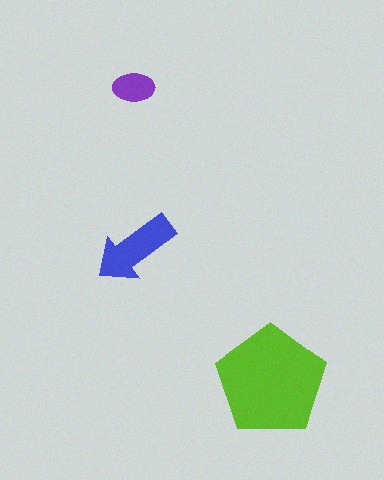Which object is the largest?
The lime pentagon.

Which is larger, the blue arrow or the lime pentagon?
The lime pentagon.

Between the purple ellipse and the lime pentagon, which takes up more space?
The lime pentagon.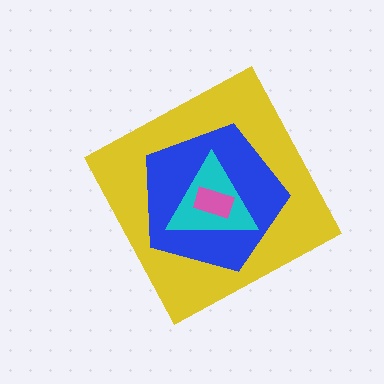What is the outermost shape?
The yellow diamond.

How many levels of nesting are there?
4.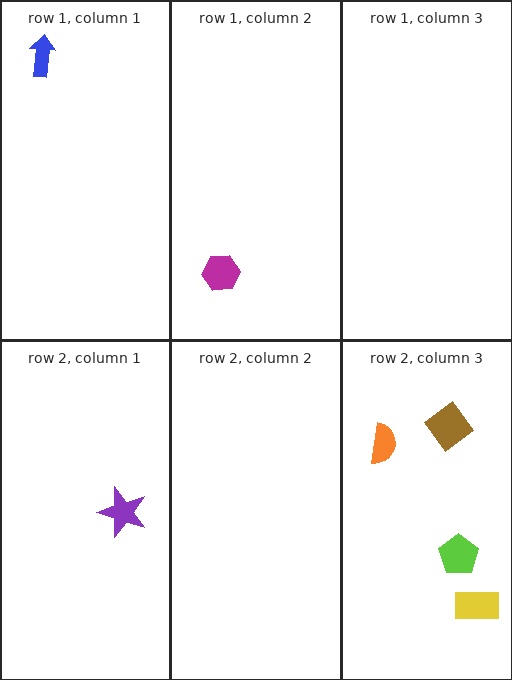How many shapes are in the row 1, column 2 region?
1.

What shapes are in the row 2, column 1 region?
The purple star.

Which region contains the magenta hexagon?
The row 1, column 2 region.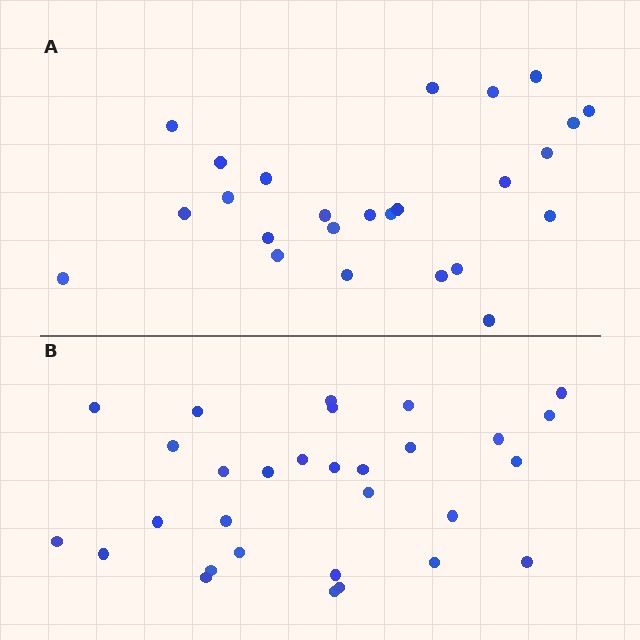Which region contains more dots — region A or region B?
Region B (the bottom region) has more dots.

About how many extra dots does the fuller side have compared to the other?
Region B has about 5 more dots than region A.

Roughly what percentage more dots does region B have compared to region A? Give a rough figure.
About 20% more.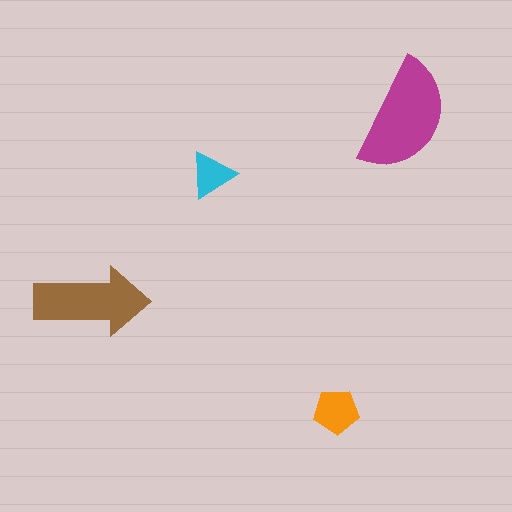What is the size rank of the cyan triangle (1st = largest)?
4th.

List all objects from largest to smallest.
The magenta semicircle, the brown arrow, the orange pentagon, the cyan triangle.